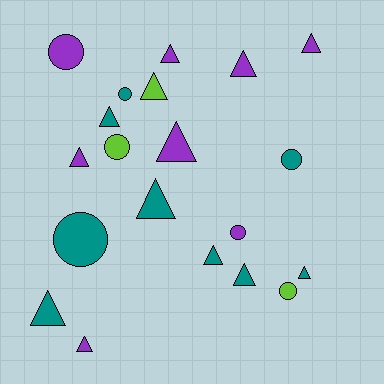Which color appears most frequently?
Teal, with 9 objects.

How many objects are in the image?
There are 20 objects.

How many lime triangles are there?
There is 1 lime triangle.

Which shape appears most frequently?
Triangle, with 13 objects.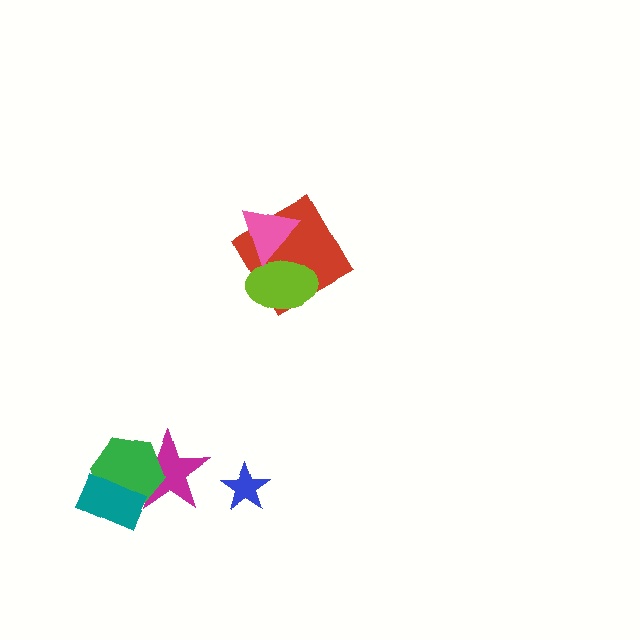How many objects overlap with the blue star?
0 objects overlap with the blue star.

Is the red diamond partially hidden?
Yes, it is partially covered by another shape.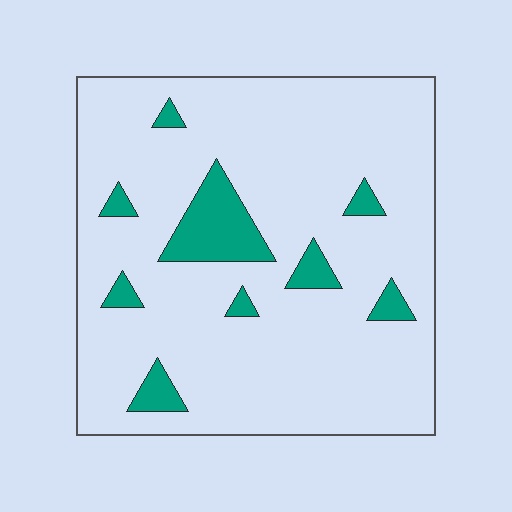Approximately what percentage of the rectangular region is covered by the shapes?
Approximately 10%.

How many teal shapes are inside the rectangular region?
9.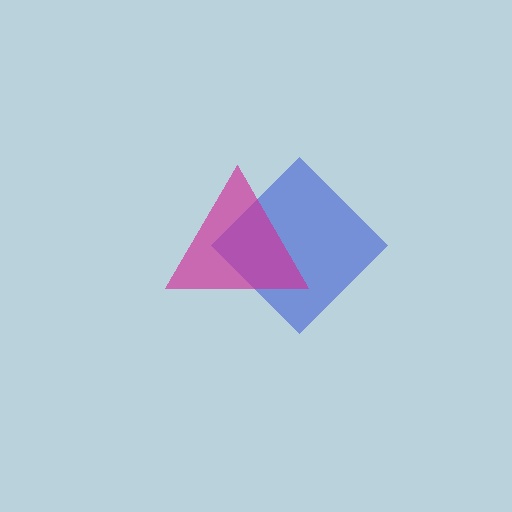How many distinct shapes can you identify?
There are 2 distinct shapes: a blue diamond, a magenta triangle.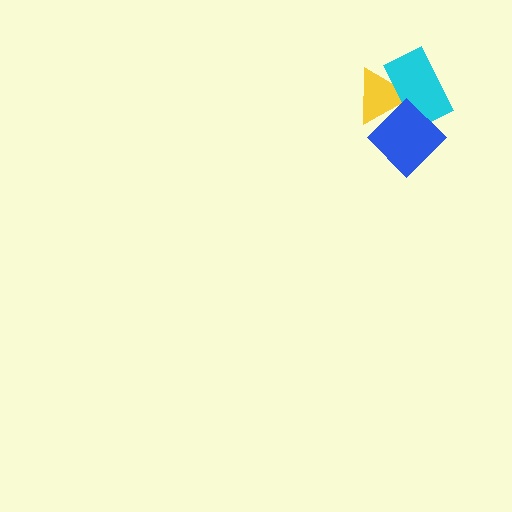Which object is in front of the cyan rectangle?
The blue diamond is in front of the cyan rectangle.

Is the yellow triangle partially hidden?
Yes, it is partially covered by another shape.